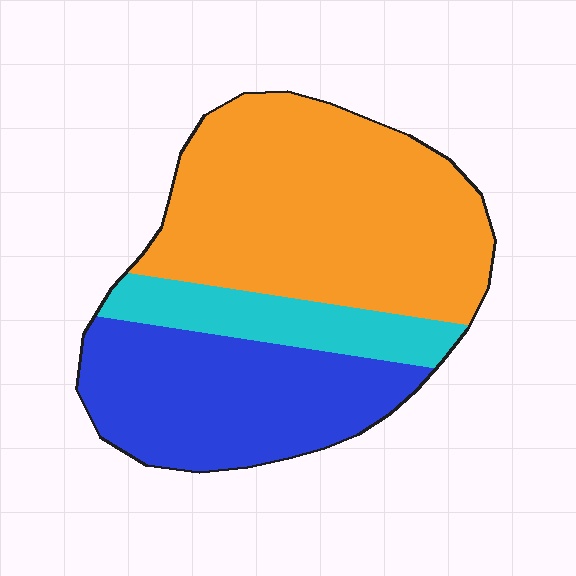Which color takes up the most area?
Orange, at roughly 50%.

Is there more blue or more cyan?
Blue.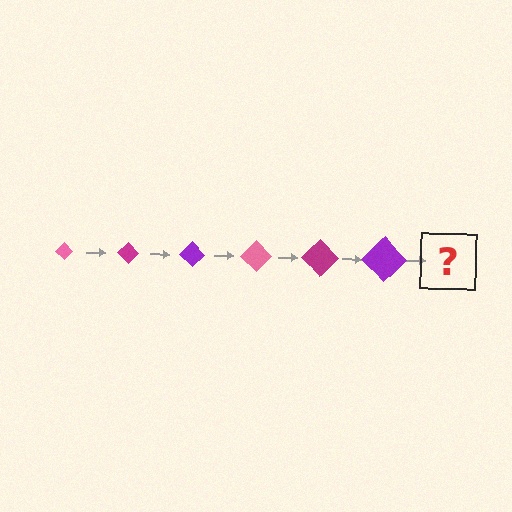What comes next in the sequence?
The next element should be a pink diamond, larger than the previous one.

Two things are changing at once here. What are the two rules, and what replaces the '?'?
The two rules are that the diamond grows larger each step and the color cycles through pink, magenta, and purple. The '?' should be a pink diamond, larger than the previous one.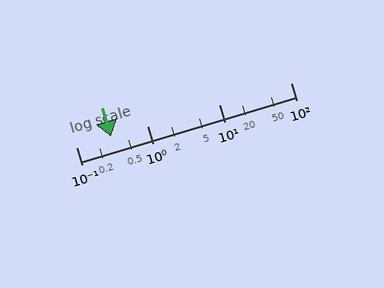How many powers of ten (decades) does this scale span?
The scale spans 3 decades, from 0.1 to 100.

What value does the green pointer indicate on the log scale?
The pointer indicates approximately 0.31.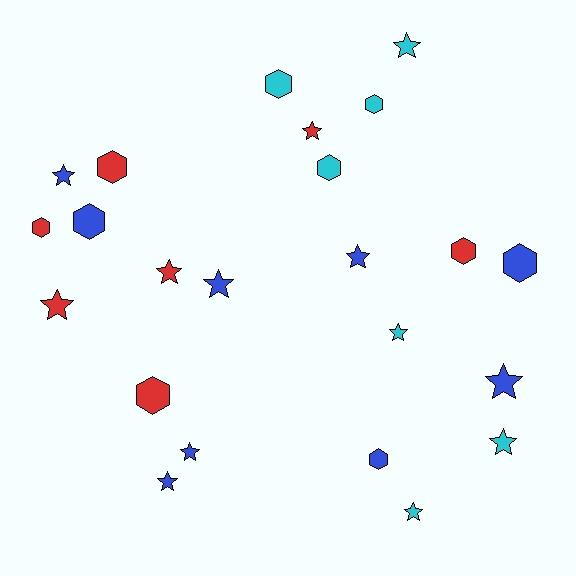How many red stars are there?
There are 3 red stars.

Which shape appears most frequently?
Star, with 13 objects.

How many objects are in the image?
There are 23 objects.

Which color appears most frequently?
Blue, with 9 objects.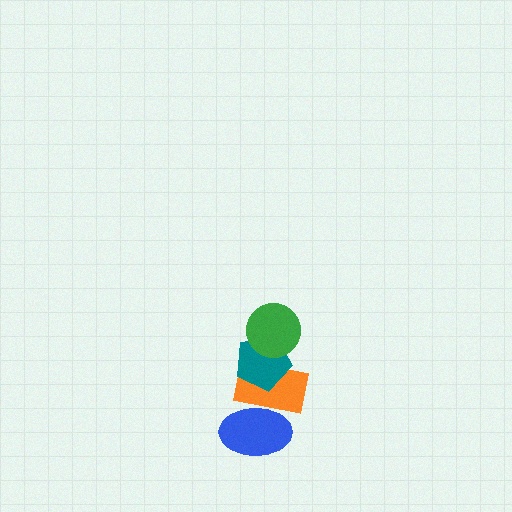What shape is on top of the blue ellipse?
The orange rectangle is on top of the blue ellipse.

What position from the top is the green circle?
The green circle is 1st from the top.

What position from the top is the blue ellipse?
The blue ellipse is 4th from the top.